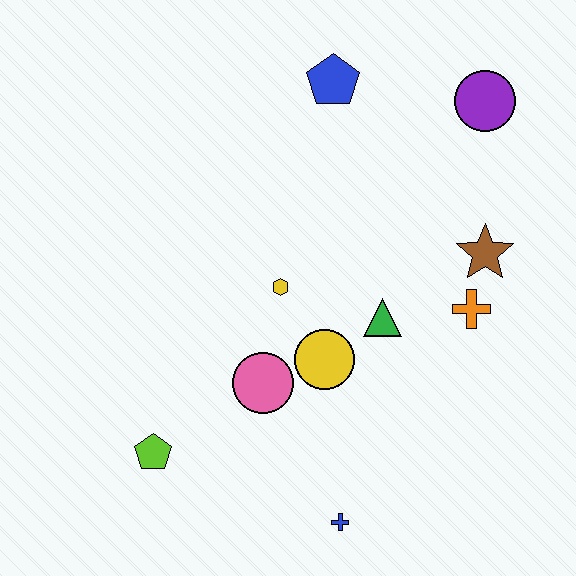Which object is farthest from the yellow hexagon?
The purple circle is farthest from the yellow hexagon.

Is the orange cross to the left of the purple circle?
Yes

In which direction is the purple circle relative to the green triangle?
The purple circle is above the green triangle.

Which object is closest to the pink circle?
The yellow circle is closest to the pink circle.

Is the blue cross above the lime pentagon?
No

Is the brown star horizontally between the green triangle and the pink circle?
No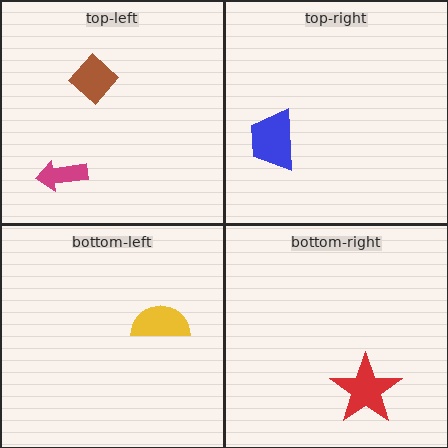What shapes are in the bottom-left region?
The yellow semicircle.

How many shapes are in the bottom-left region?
1.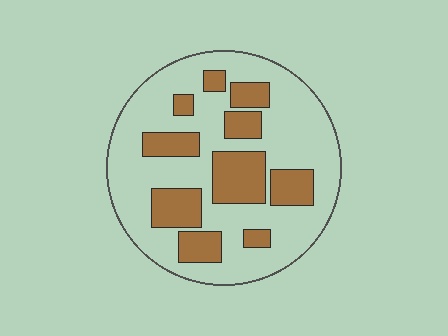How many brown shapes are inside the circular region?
10.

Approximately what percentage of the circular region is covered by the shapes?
Approximately 30%.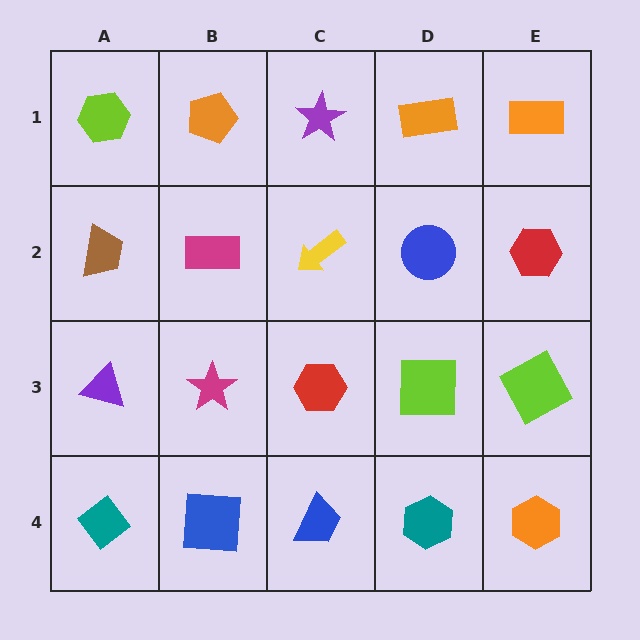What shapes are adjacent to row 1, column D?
A blue circle (row 2, column D), a purple star (row 1, column C), an orange rectangle (row 1, column E).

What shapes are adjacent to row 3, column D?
A blue circle (row 2, column D), a teal hexagon (row 4, column D), a red hexagon (row 3, column C), a lime square (row 3, column E).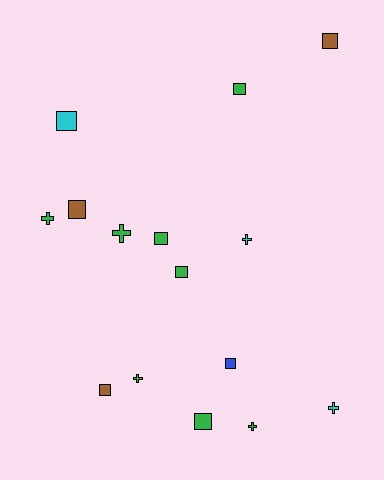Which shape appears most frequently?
Square, with 9 objects.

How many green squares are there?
There are 4 green squares.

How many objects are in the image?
There are 15 objects.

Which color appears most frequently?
Green, with 8 objects.